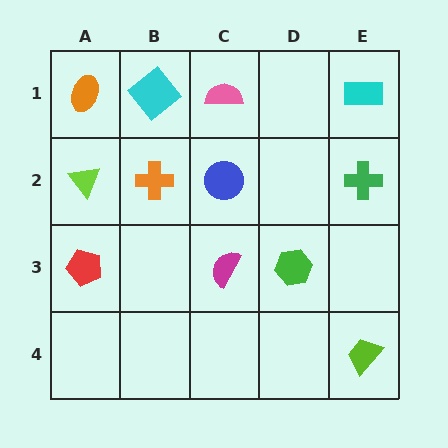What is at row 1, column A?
An orange ellipse.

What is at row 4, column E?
A lime trapezoid.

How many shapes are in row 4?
1 shape.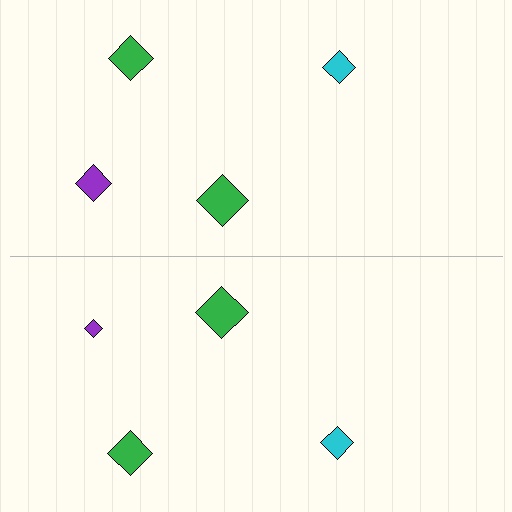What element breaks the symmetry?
The purple diamond on the bottom side has a different size than its mirror counterpart.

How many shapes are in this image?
There are 8 shapes in this image.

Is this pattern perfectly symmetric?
No, the pattern is not perfectly symmetric. The purple diamond on the bottom side has a different size than its mirror counterpart.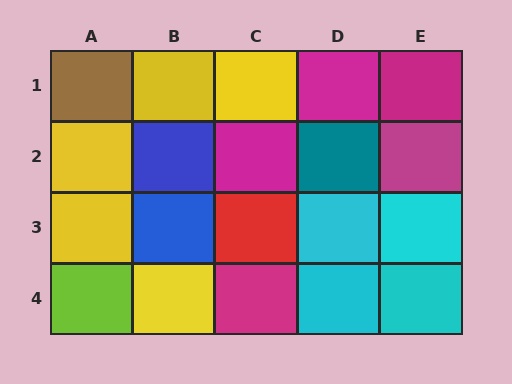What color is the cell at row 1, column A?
Brown.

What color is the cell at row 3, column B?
Blue.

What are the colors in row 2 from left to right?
Yellow, blue, magenta, teal, magenta.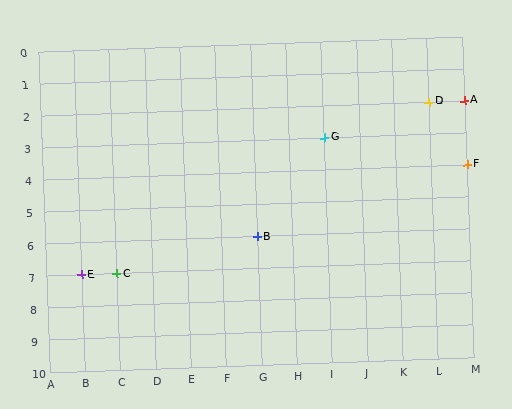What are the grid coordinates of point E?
Point E is at grid coordinates (B, 7).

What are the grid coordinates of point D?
Point D is at grid coordinates (L, 2).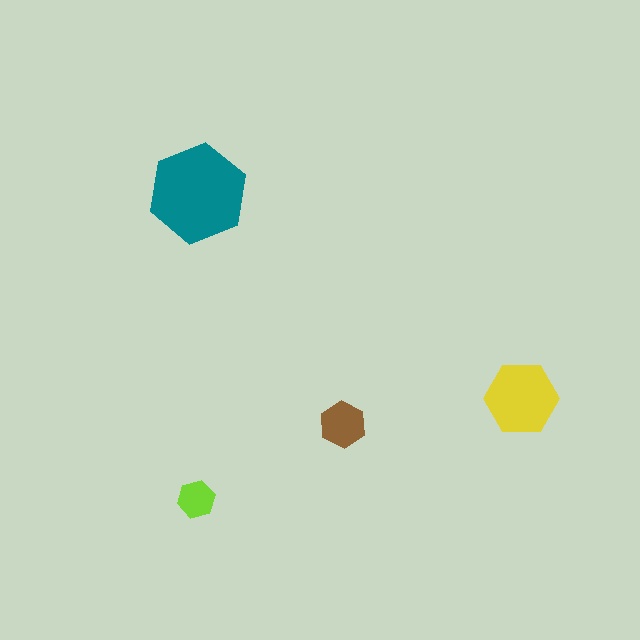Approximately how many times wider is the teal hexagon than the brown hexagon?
About 2 times wider.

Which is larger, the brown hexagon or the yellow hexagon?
The yellow one.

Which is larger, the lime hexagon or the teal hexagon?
The teal one.